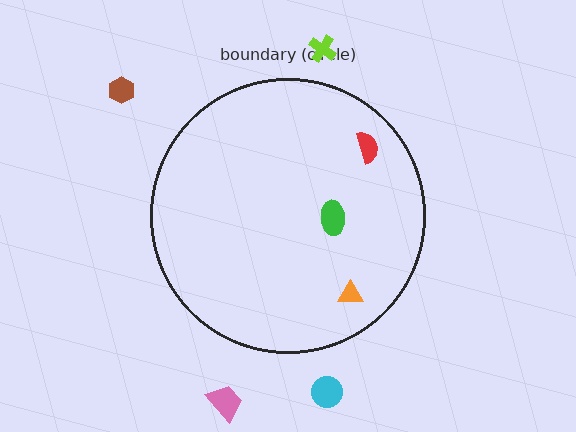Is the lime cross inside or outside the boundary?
Outside.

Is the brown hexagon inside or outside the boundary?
Outside.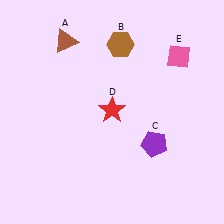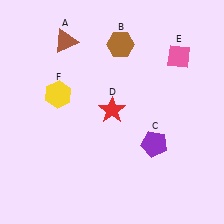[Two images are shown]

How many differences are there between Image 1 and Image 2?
There is 1 difference between the two images.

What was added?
A yellow hexagon (F) was added in Image 2.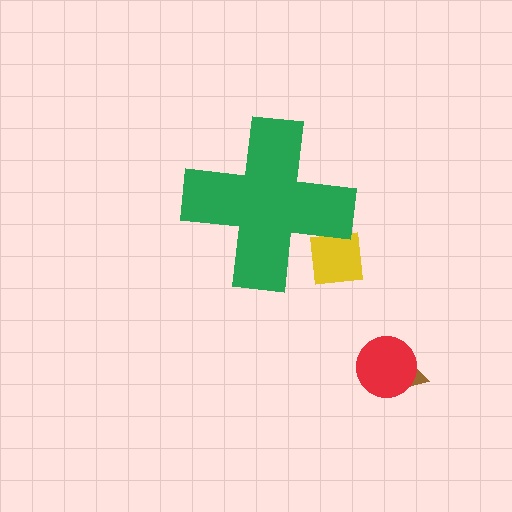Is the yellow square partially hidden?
Yes, the yellow square is partially hidden behind the green cross.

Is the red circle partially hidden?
No, the red circle is fully visible.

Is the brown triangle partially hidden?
No, the brown triangle is fully visible.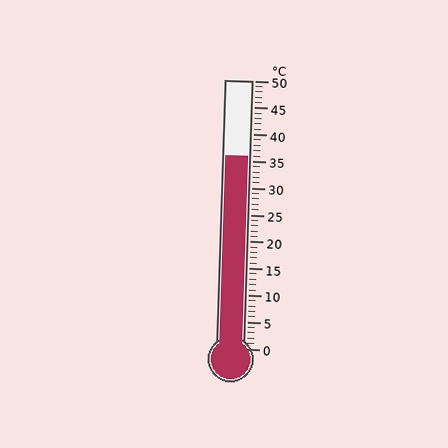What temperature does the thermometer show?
The thermometer shows approximately 36°C.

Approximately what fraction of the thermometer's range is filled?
The thermometer is filled to approximately 70% of its range.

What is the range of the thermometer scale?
The thermometer scale ranges from 0°C to 50°C.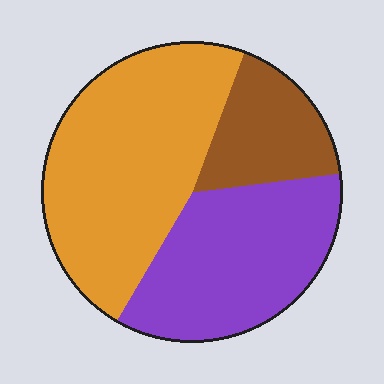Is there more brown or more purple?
Purple.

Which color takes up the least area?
Brown, at roughly 15%.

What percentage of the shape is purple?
Purple covers about 35% of the shape.